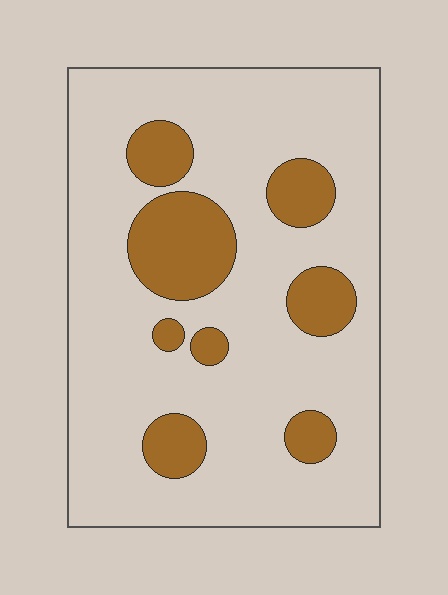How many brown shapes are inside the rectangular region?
8.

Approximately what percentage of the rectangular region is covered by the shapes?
Approximately 20%.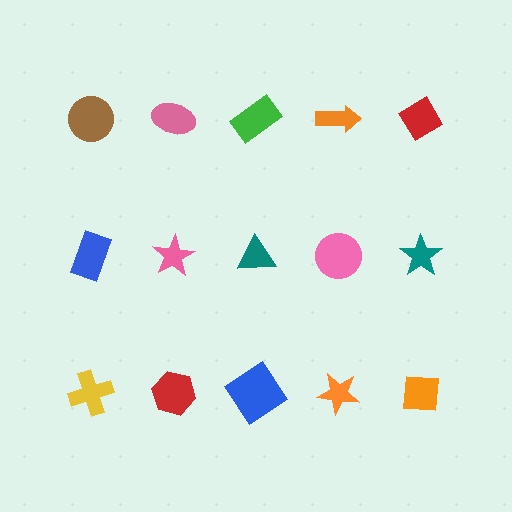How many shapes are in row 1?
5 shapes.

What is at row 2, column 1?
A blue rectangle.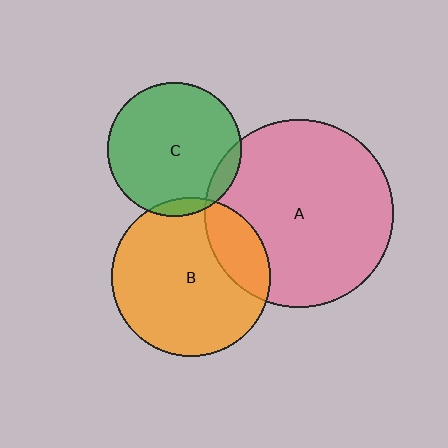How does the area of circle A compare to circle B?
Approximately 1.4 times.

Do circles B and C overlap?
Yes.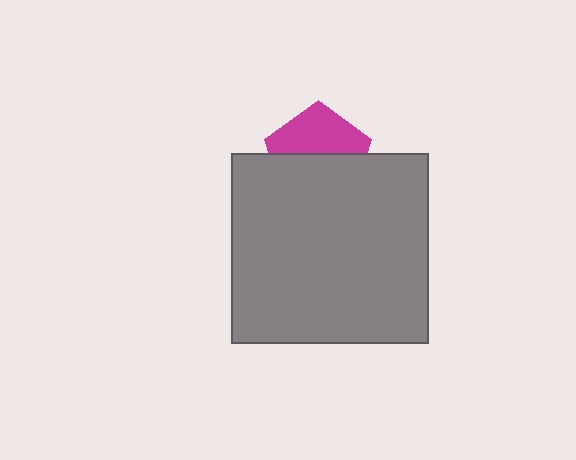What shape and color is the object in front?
The object in front is a gray rectangle.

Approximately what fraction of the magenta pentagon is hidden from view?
Roughly 54% of the magenta pentagon is hidden behind the gray rectangle.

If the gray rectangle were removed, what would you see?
You would see the complete magenta pentagon.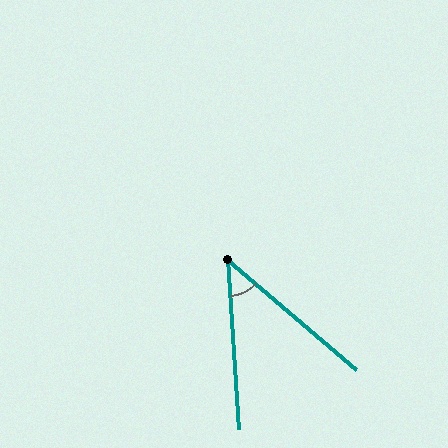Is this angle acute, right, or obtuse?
It is acute.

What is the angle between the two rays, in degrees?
Approximately 46 degrees.